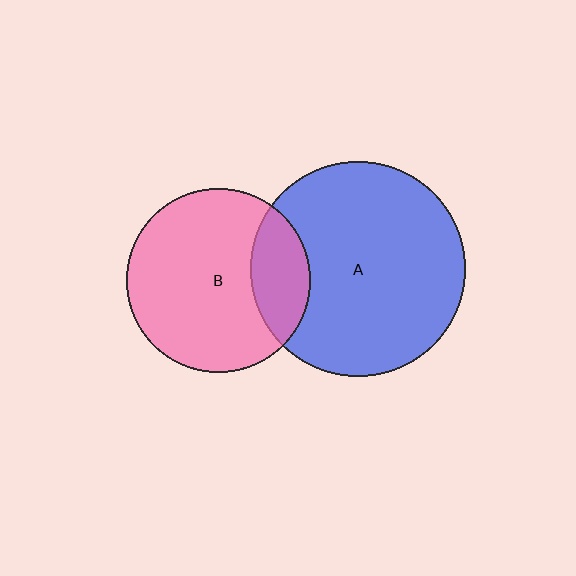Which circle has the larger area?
Circle A (blue).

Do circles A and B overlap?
Yes.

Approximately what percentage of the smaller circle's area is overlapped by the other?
Approximately 20%.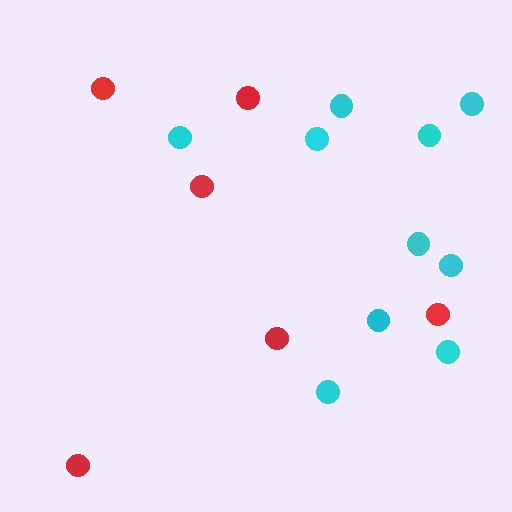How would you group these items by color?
There are 2 groups: one group of red circles (6) and one group of cyan circles (10).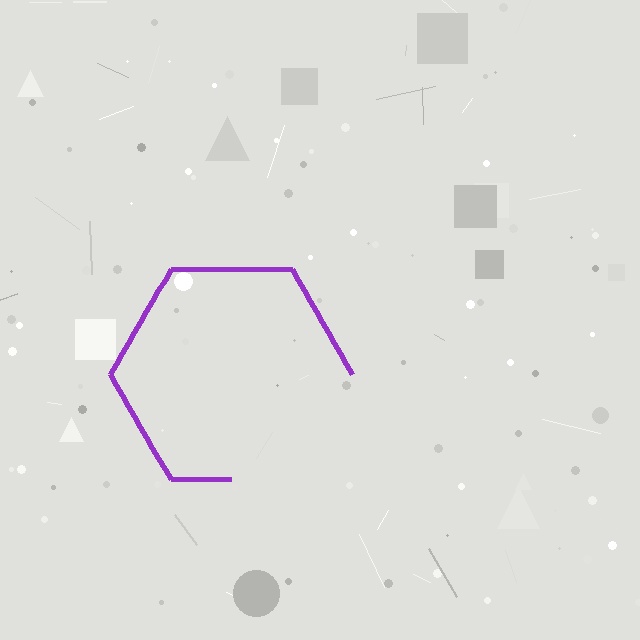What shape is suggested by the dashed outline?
The dashed outline suggests a hexagon.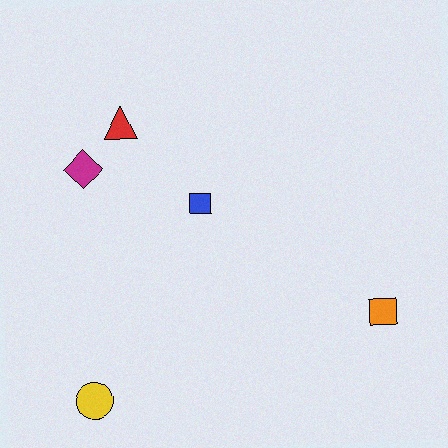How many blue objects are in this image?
There is 1 blue object.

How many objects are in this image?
There are 5 objects.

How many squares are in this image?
There are 2 squares.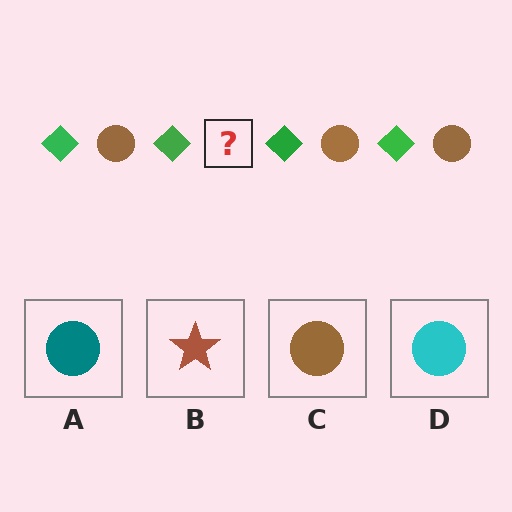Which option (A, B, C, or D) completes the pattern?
C.